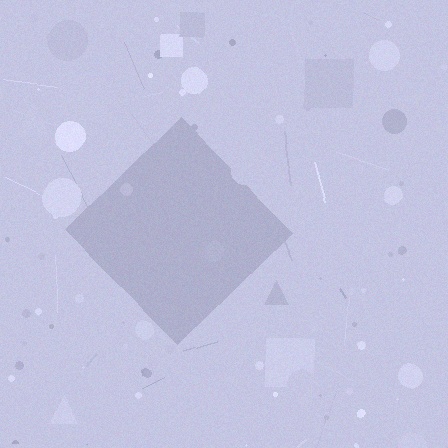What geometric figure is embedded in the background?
A diamond is embedded in the background.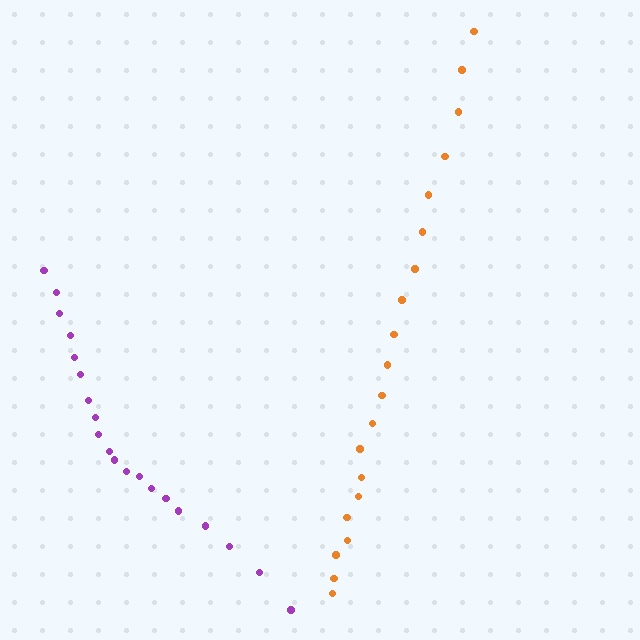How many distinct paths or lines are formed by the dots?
There are 2 distinct paths.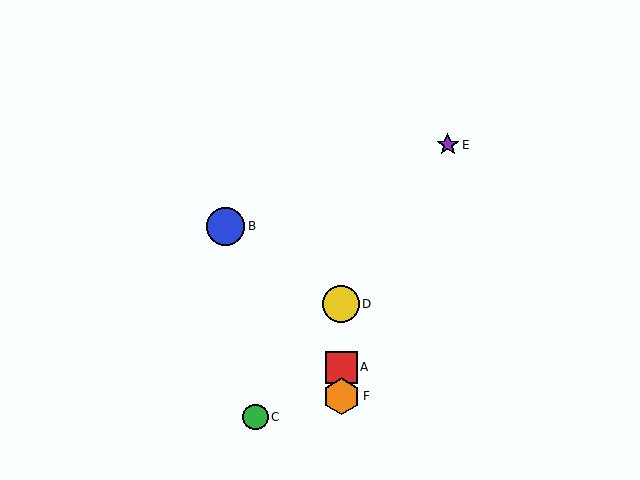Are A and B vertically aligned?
No, A is at x≈341 and B is at x≈225.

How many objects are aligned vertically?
3 objects (A, D, F) are aligned vertically.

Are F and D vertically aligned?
Yes, both are at x≈341.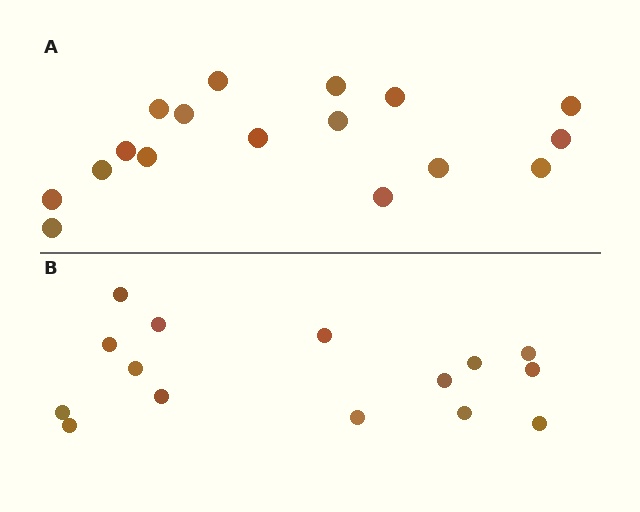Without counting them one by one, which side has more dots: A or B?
Region A (the top region) has more dots.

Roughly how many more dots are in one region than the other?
Region A has just a few more — roughly 2 or 3 more dots than region B.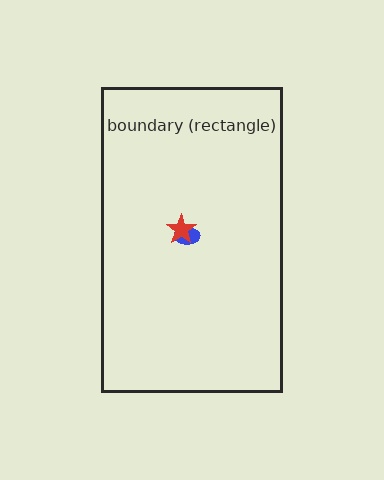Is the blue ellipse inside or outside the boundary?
Inside.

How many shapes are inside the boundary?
2 inside, 0 outside.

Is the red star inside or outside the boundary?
Inside.